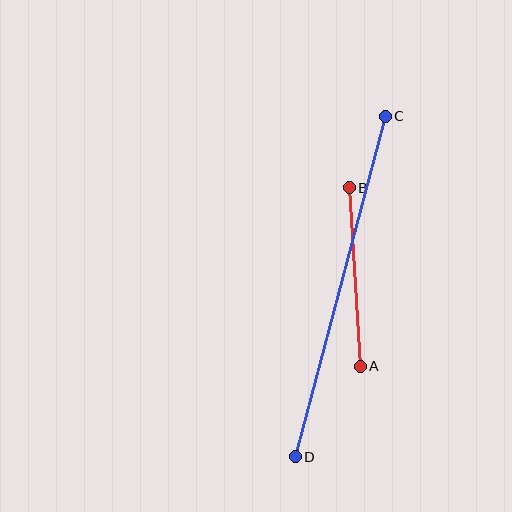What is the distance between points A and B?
The distance is approximately 179 pixels.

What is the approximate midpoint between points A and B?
The midpoint is at approximately (355, 277) pixels.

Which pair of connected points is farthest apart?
Points C and D are farthest apart.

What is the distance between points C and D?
The distance is approximately 352 pixels.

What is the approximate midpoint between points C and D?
The midpoint is at approximately (340, 286) pixels.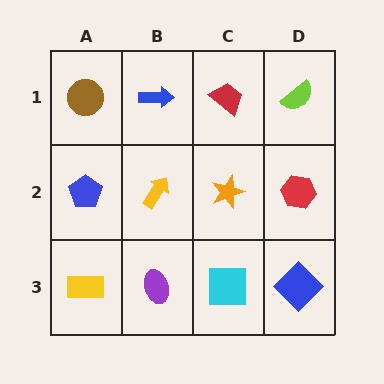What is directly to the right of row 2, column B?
An orange star.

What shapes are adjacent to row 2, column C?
A red trapezoid (row 1, column C), a cyan square (row 3, column C), a yellow arrow (row 2, column B), a red hexagon (row 2, column D).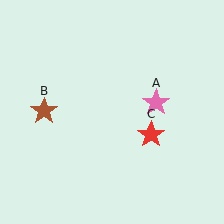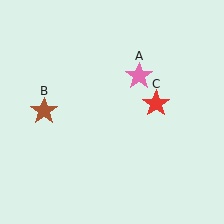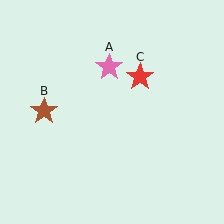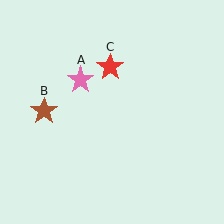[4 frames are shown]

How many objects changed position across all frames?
2 objects changed position: pink star (object A), red star (object C).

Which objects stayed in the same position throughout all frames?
Brown star (object B) remained stationary.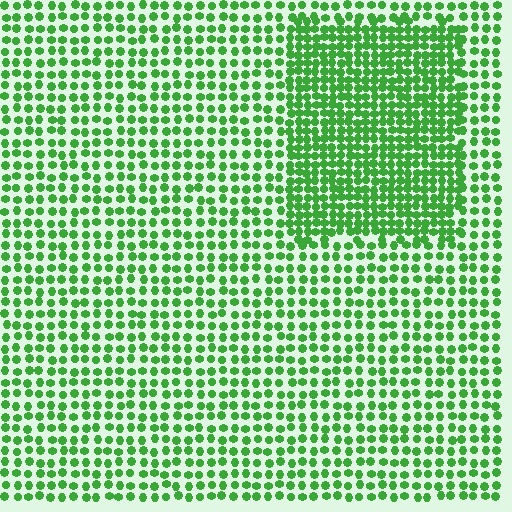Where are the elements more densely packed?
The elements are more densely packed inside the rectangle boundary.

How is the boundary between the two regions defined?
The boundary is defined by a change in element density (approximately 1.8x ratio). All elements are the same color, size, and shape.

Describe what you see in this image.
The image contains small green elements arranged at two different densities. A rectangle-shaped region is visible where the elements are more densely packed than the surrounding area.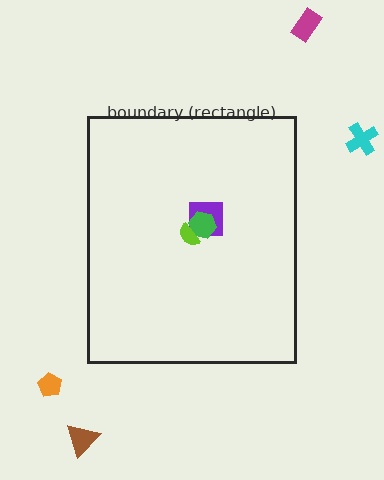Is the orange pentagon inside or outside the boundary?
Outside.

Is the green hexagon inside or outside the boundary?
Inside.